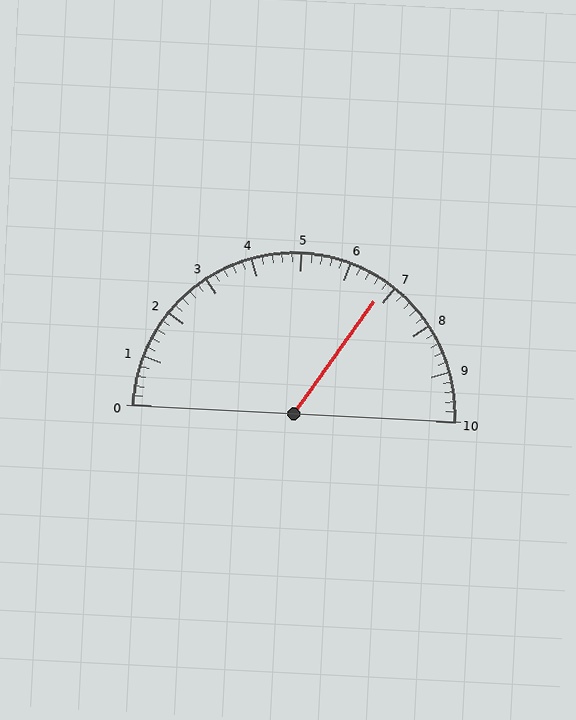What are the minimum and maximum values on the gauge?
The gauge ranges from 0 to 10.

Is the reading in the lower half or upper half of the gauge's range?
The reading is in the upper half of the range (0 to 10).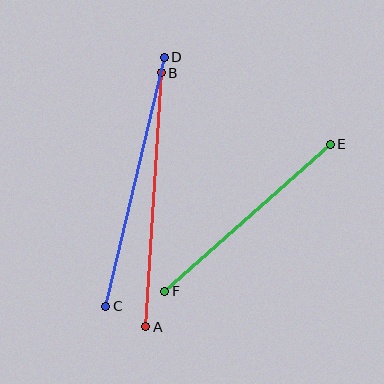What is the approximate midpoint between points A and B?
The midpoint is at approximately (154, 200) pixels.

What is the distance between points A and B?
The distance is approximately 254 pixels.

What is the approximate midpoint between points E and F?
The midpoint is at approximately (247, 218) pixels.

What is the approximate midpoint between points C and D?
The midpoint is at approximately (135, 182) pixels.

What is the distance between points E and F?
The distance is approximately 222 pixels.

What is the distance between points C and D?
The distance is approximately 255 pixels.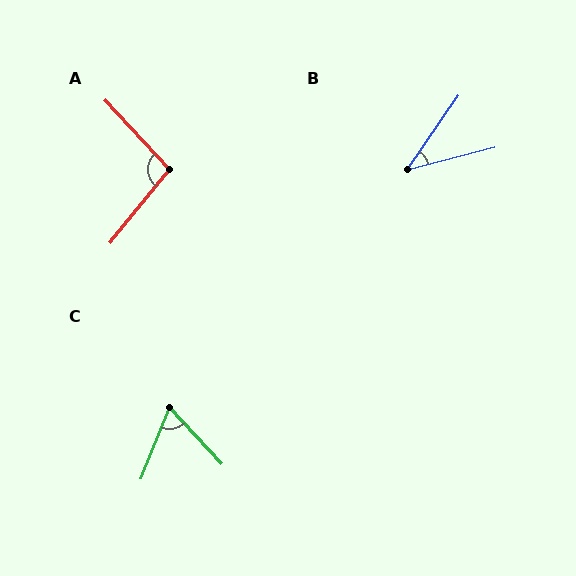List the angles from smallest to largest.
B (41°), C (65°), A (98°).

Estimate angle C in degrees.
Approximately 65 degrees.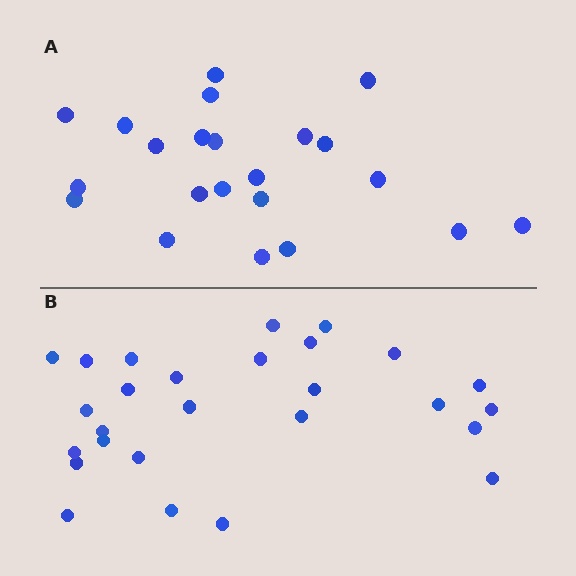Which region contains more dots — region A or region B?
Region B (the bottom region) has more dots.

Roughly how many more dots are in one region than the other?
Region B has about 5 more dots than region A.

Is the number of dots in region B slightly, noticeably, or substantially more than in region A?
Region B has only slightly more — the two regions are fairly close. The ratio is roughly 1.2 to 1.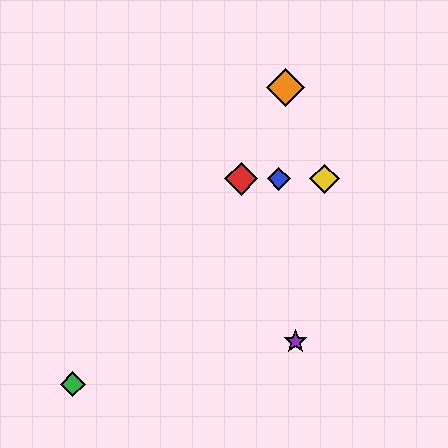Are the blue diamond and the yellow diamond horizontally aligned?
Yes, both are at y≈179.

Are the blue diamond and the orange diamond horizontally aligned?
No, the blue diamond is at y≈179 and the orange diamond is at y≈87.